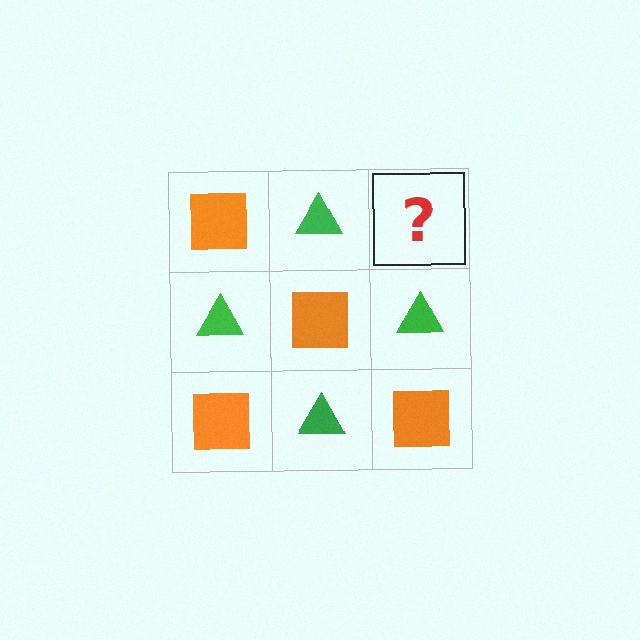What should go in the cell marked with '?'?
The missing cell should contain an orange square.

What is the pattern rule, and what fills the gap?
The rule is that it alternates orange square and green triangle in a checkerboard pattern. The gap should be filled with an orange square.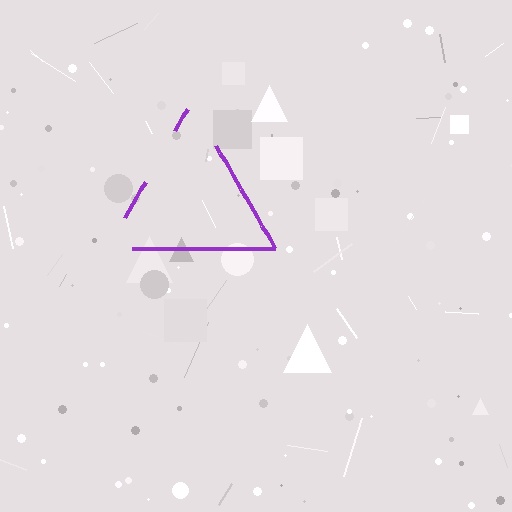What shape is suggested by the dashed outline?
The dashed outline suggests a triangle.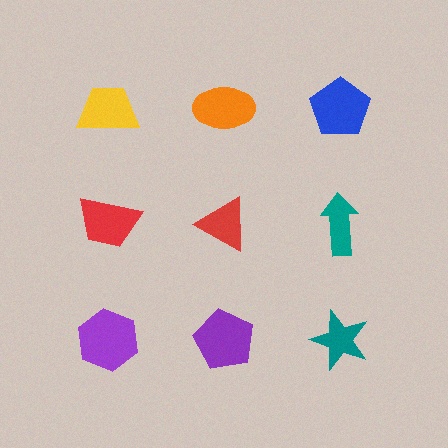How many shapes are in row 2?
3 shapes.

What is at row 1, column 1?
A yellow trapezoid.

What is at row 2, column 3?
A teal arrow.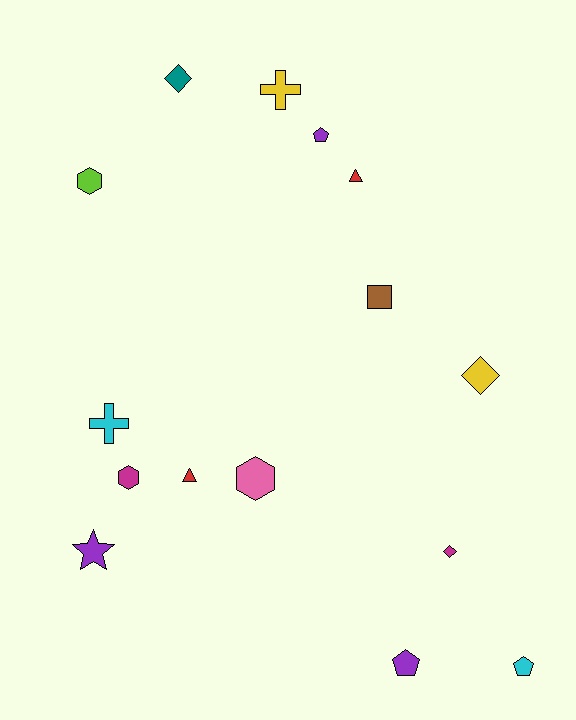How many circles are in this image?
There are no circles.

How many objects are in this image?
There are 15 objects.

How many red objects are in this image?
There are 2 red objects.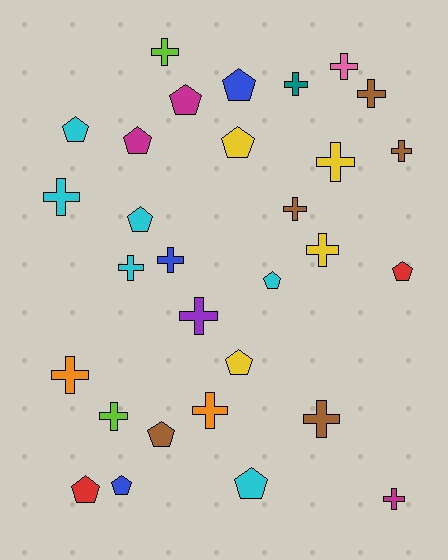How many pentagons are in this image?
There are 13 pentagons.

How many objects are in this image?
There are 30 objects.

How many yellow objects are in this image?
There are 4 yellow objects.